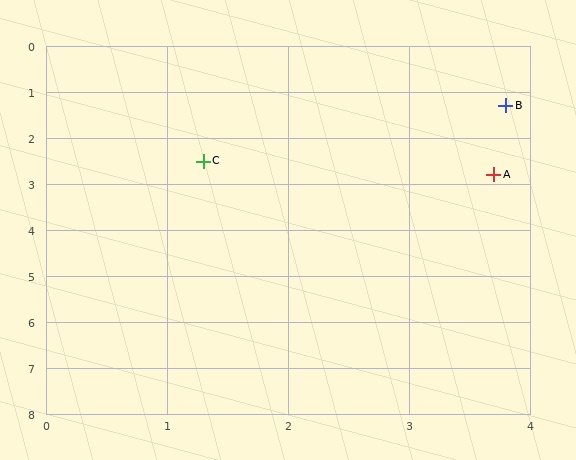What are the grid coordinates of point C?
Point C is at approximately (1.3, 2.5).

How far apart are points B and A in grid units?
Points B and A are about 1.5 grid units apart.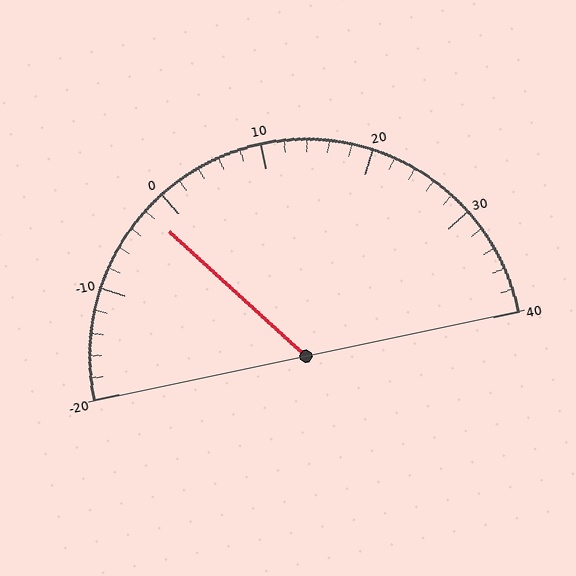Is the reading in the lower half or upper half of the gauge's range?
The reading is in the lower half of the range (-20 to 40).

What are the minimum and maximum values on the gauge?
The gauge ranges from -20 to 40.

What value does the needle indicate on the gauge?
The needle indicates approximately -2.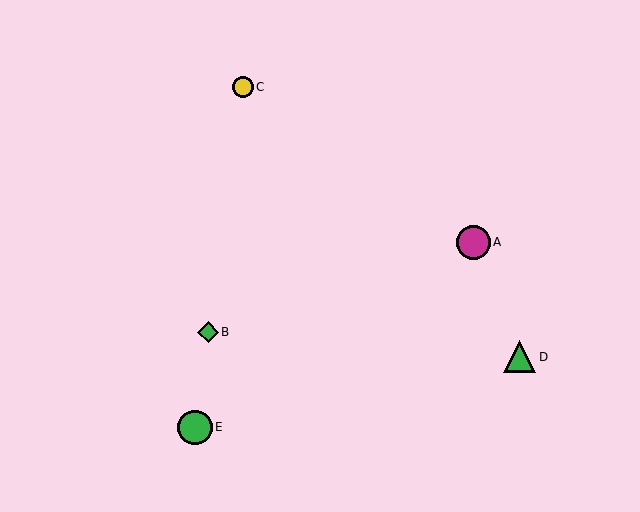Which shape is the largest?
The green circle (labeled E) is the largest.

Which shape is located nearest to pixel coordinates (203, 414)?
The green circle (labeled E) at (195, 427) is nearest to that location.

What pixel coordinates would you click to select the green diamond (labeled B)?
Click at (208, 332) to select the green diamond B.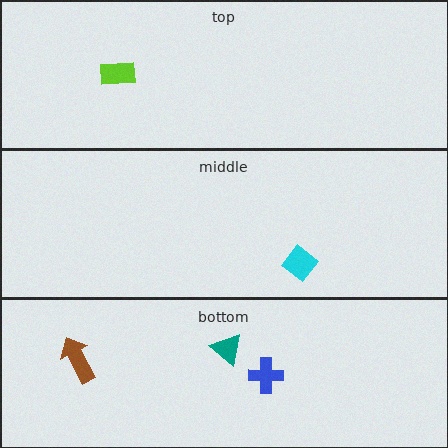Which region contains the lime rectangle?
The top region.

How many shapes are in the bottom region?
3.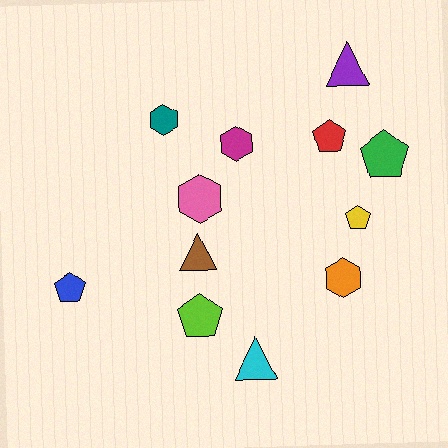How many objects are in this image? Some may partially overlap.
There are 12 objects.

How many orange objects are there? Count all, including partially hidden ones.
There is 1 orange object.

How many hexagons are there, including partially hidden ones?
There are 4 hexagons.